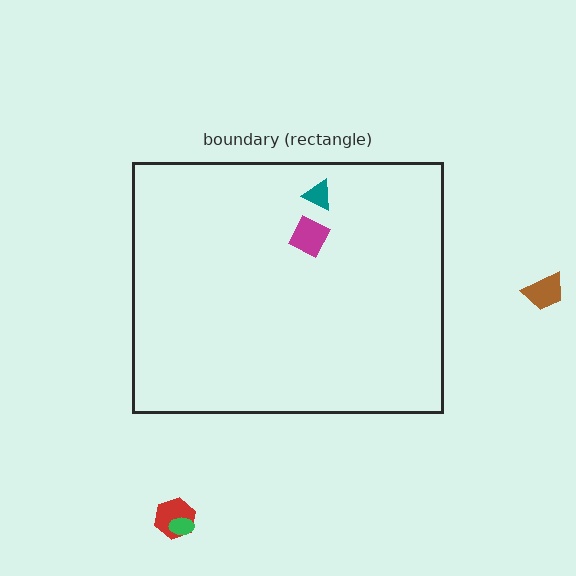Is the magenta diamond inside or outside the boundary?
Inside.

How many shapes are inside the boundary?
2 inside, 3 outside.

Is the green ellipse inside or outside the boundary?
Outside.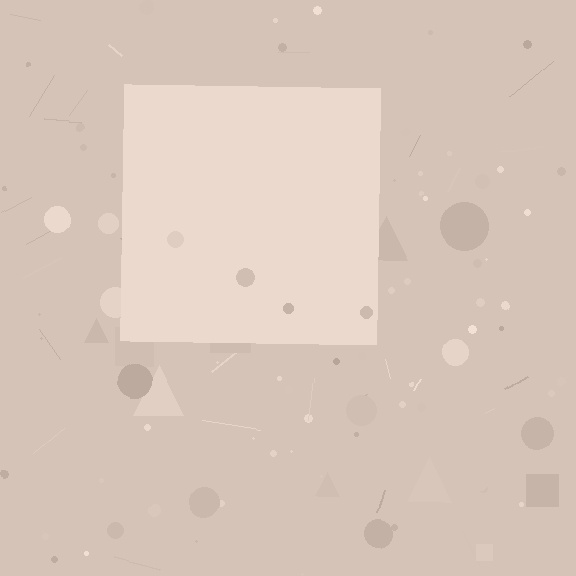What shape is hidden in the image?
A square is hidden in the image.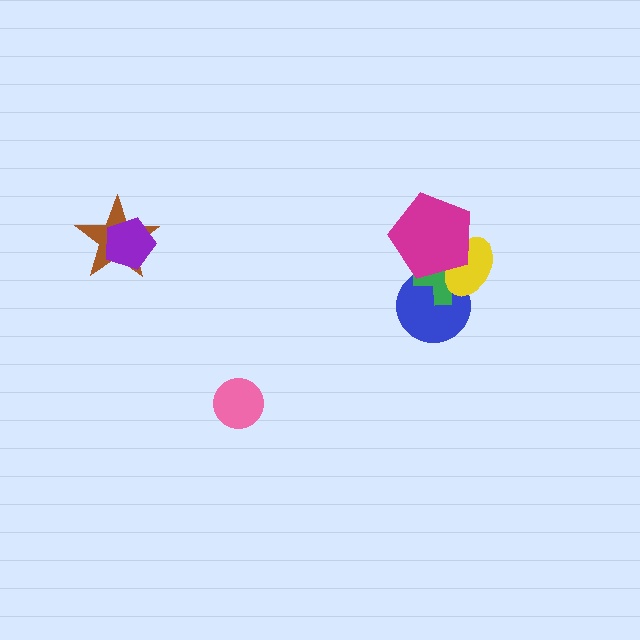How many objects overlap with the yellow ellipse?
3 objects overlap with the yellow ellipse.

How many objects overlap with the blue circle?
3 objects overlap with the blue circle.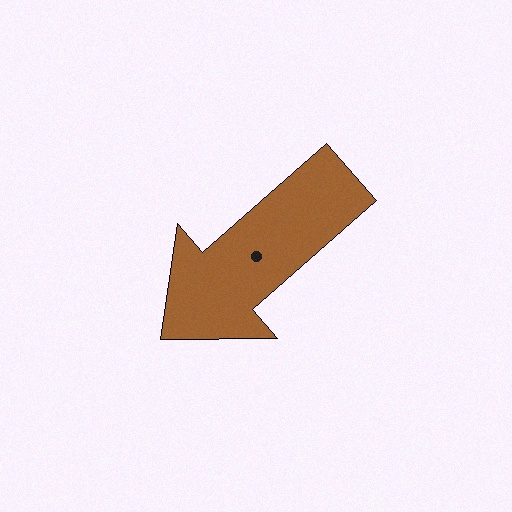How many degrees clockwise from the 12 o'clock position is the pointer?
Approximately 229 degrees.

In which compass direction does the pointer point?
Southwest.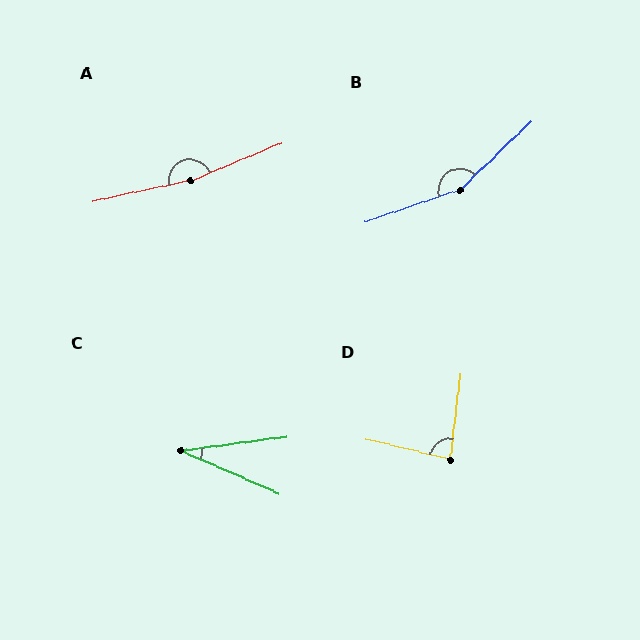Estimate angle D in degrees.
Approximately 83 degrees.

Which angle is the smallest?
C, at approximately 31 degrees.